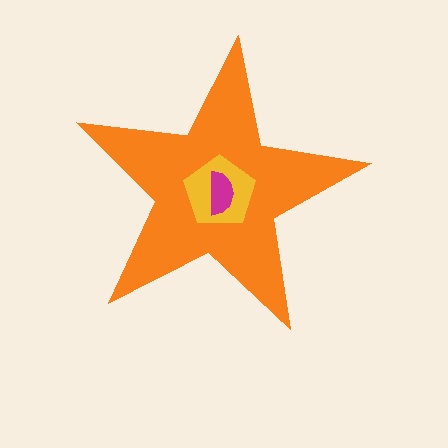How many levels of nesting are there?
3.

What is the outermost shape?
The orange star.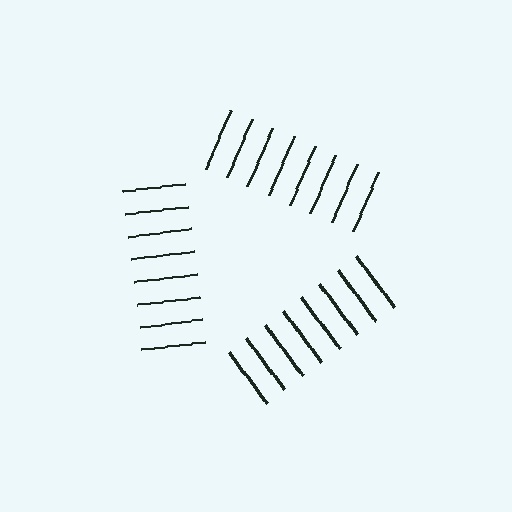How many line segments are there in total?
24 — 8 along each of the 3 edges.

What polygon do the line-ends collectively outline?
An illusory triangle — the line segments terminate on its edges but no continuous stroke is drawn.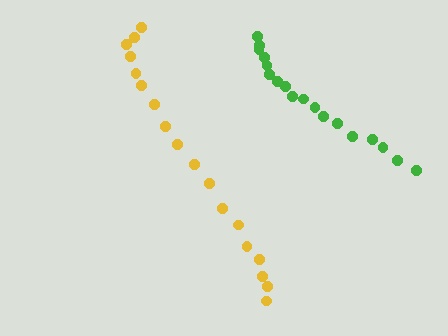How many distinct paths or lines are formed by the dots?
There are 2 distinct paths.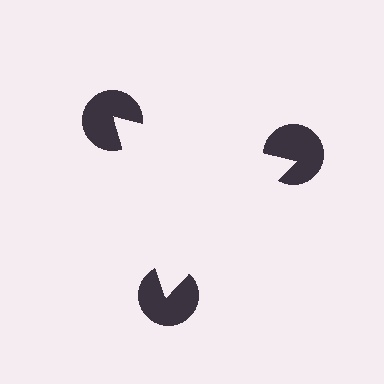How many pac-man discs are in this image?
There are 3 — one at each vertex of the illusory triangle.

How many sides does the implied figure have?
3 sides.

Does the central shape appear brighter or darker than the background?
It typically appears slightly brighter than the background, even though no actual brightness change is drawn.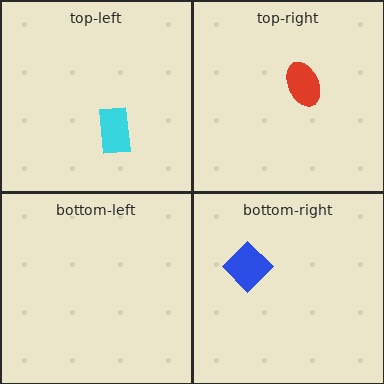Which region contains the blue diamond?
The bottom-right region.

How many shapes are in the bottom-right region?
1.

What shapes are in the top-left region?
The cyan rectangle.